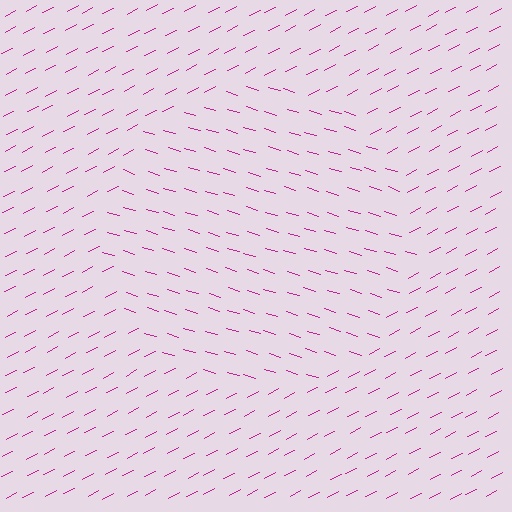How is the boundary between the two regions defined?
The boundary is defined purely by a change in line orientation (approximately 45 degrees difference). All lines are the same color and thickness.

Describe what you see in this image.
The image is filled with small magenta line segments. A circle region in the image has lines oriented differently from the surrounding lines, creating a visible texture boundary.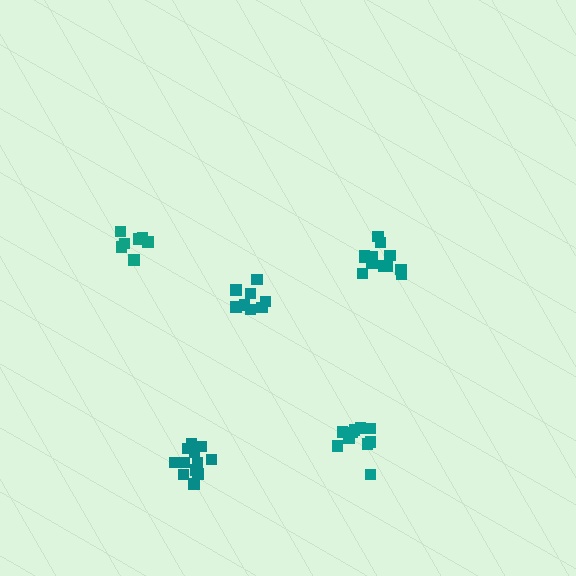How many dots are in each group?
Group 1: 12 dots, Group 2: 7 dots, Group 3: 8 dots, Group 4: 12 dots, Group 5: 10 dots (49 total).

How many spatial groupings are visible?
There are 5 spatial groupings.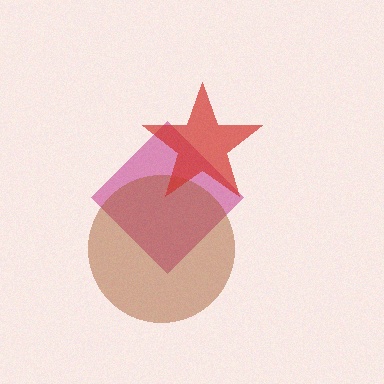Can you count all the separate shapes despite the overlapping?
Yes, there are 3 separate shapes.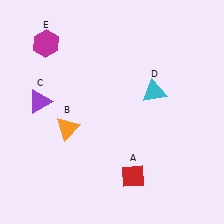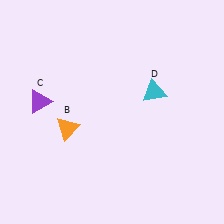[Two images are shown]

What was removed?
The magenta hexagon (E), the red diamond (A) were removed in Image 2.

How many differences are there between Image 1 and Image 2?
There are 2 differences between the two images.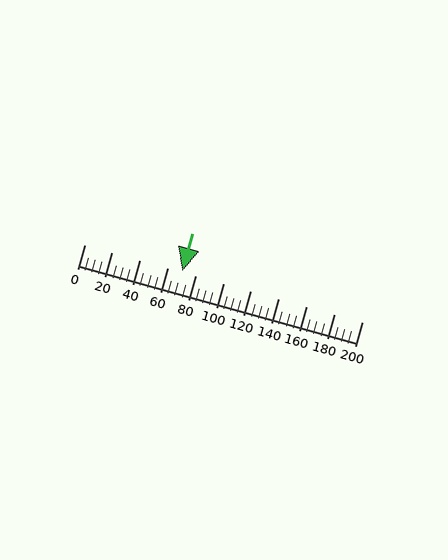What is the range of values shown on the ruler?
The ruler shows values from 0 to 200.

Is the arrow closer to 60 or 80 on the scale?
The arrow is closer to 80.